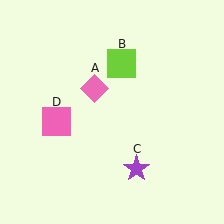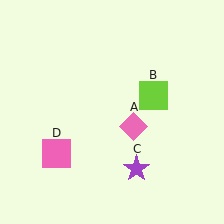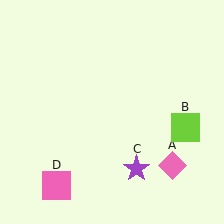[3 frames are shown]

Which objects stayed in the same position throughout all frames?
Purple star (object C) remained stationary.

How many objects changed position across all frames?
3 objects changed position: pink diamond (object A), lime square (object B), pink square (object D).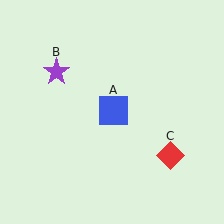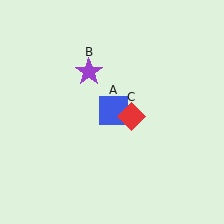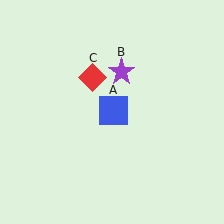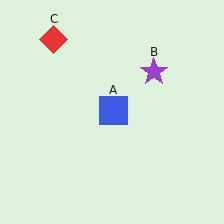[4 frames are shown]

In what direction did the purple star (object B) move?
The purple star (object B) moved right.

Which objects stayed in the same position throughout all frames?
Blue square (object A) remained stationary.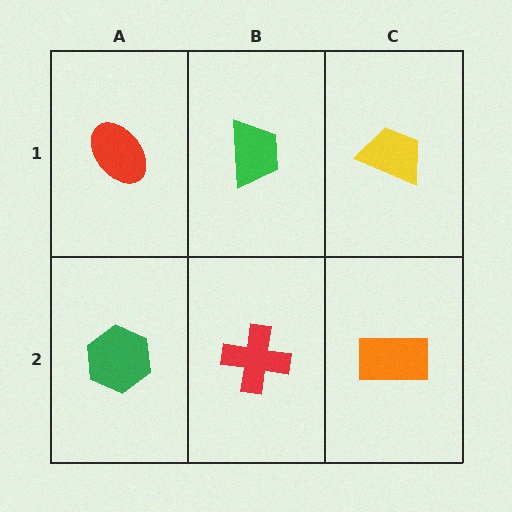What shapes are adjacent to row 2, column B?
A green trapezoid (row 1, column B), a green hexagon (row 2, column A), an orange rectangle (row 2, column C).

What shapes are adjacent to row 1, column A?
A green hexagon (row 2, column A), a green trapezoid (row 1, column B).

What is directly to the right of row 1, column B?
A yellow trapezoid.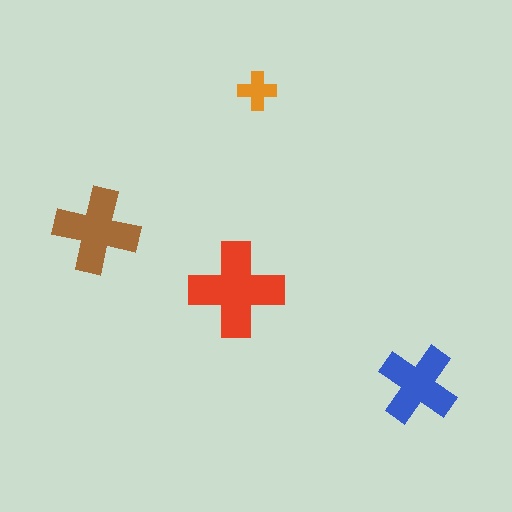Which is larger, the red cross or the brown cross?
The red one.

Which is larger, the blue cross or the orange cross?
The blue one.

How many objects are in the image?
There are 4 objects in the image.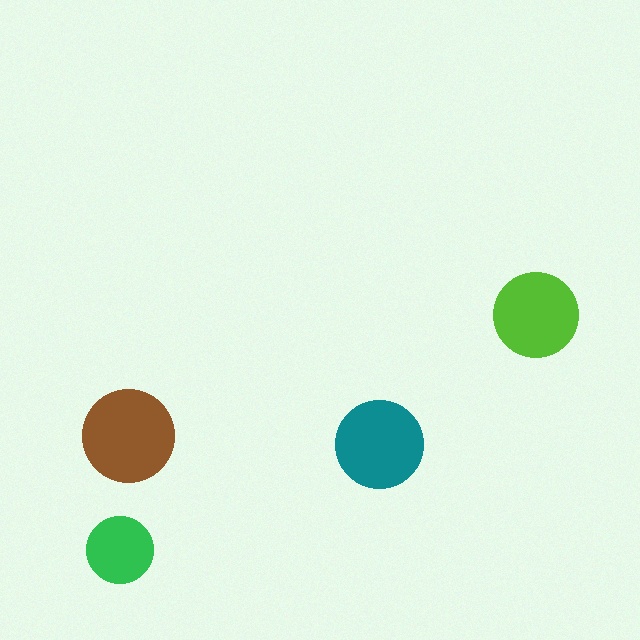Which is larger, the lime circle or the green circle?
The lime one.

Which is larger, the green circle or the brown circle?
The brown one.